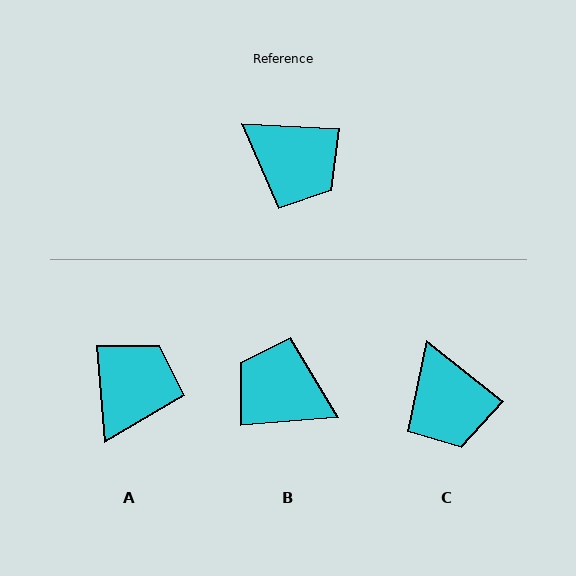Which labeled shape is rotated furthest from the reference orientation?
B, about 172 degrees away.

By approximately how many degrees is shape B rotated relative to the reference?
Approximately 172 degrees clockwise.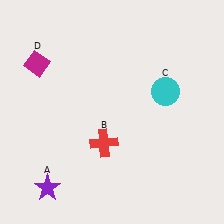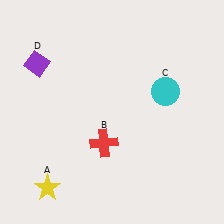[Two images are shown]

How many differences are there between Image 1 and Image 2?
There are 2 differences between the two images.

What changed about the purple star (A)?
In Image 1, A is purple. In Image 2, it changed to yellow.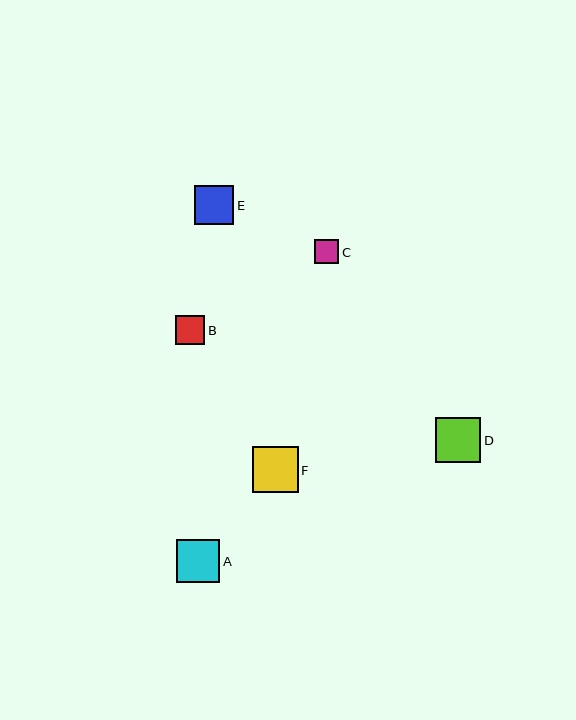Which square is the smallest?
Square C is the smallest with a size of approximately 24 pixels.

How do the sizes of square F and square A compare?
Square F and square A are approximately the same size.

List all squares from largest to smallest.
From largest to smallest: F, D, A, E, B, C.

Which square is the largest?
Square F is the largest with a size of approximately 46 pixels.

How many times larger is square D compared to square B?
Square D is approximately 1.5 times the size of square B.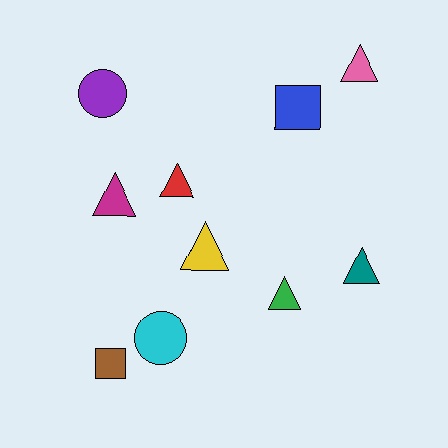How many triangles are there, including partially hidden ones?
There are 6 triangles.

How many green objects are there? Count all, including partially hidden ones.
There is 1 green object.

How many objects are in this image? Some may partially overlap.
There are 10 objects.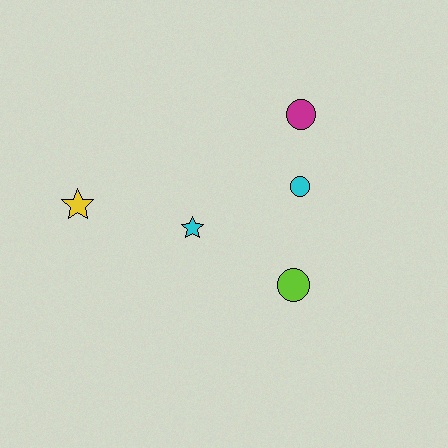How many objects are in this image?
There are 5 objects.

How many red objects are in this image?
There are no red objects.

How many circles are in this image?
There are 3 circles.